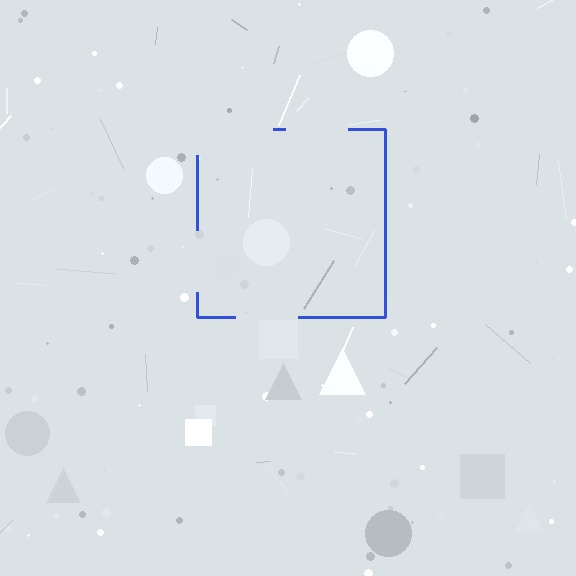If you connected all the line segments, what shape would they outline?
They would outline a square.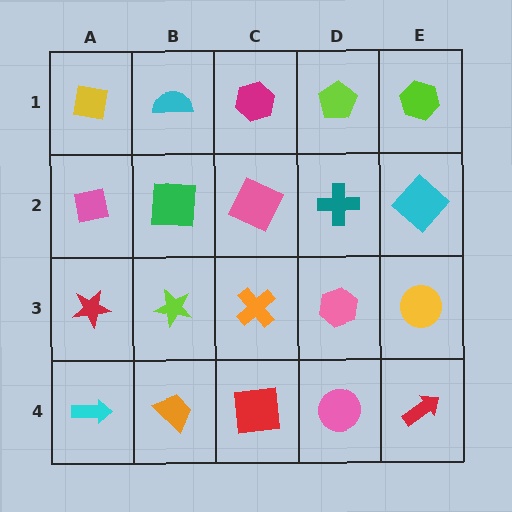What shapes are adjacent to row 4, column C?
An orange cross (row 3, column C), an orange trapezoid (row 4, column B), a pink circle (row 4, column D).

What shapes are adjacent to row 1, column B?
A green square (row 2, column B), a yellow square (row 1, column A), a magenta hexagon (row 1, column C).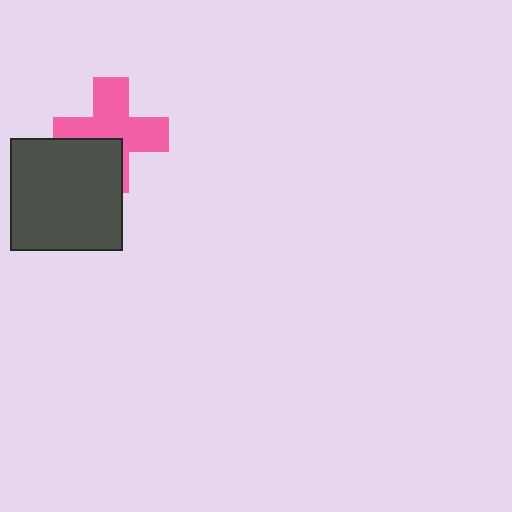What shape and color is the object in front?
The object in front is a dark gray square.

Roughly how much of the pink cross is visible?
Most of it is visible (roughly 68%).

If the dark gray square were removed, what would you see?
You would see the complete pink cross.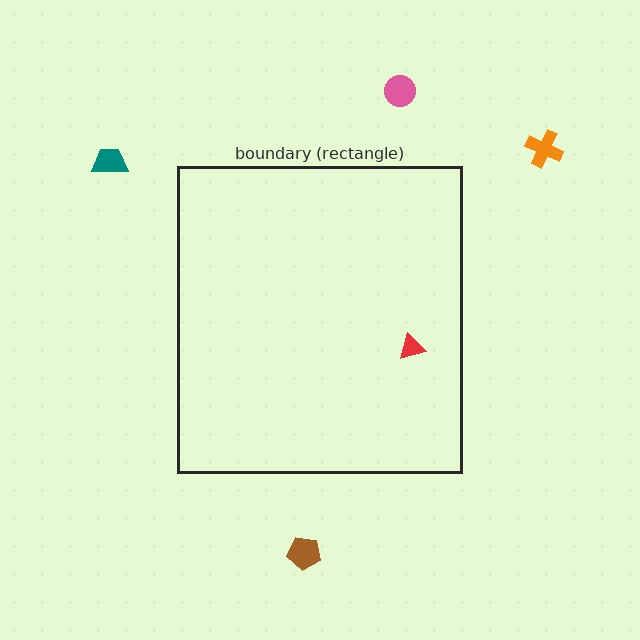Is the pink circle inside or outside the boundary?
Outside.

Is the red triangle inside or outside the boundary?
Inside.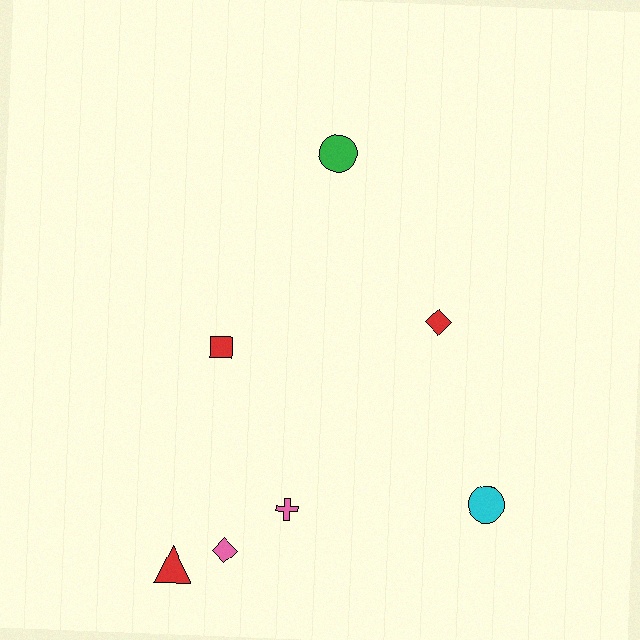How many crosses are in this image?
There is 1 cross.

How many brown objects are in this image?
There are no brown objects.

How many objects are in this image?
There are 7 objects.